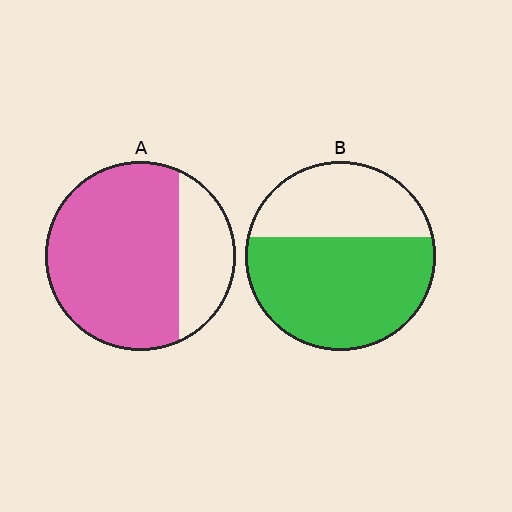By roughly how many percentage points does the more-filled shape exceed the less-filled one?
By roughly 10 percentage points (A over B).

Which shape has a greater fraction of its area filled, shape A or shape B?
Shape A.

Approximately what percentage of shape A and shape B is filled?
A is approximately 75% and B is approximately 65%.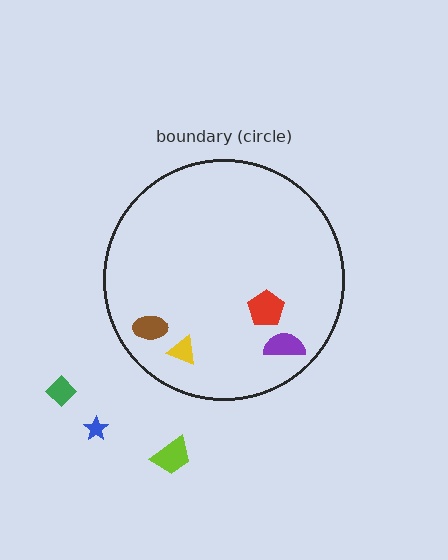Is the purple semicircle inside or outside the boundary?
Inside.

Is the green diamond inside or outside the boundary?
Outside.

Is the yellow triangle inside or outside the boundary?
Inside.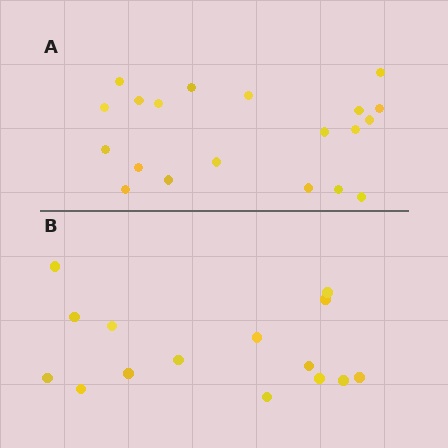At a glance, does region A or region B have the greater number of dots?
Region A (the top region) has more dots.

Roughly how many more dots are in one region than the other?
Region A has about 5 more dots than region B.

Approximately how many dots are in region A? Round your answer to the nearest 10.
About 20 dots.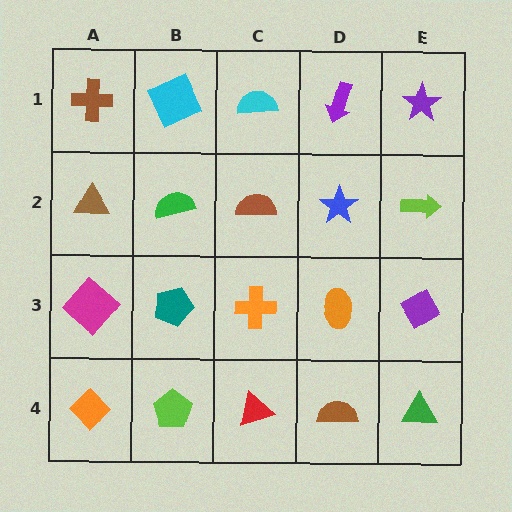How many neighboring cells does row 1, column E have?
2.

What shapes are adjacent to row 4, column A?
A magenta diamond (row 3, column A), a lime pentagon (row 4, column B).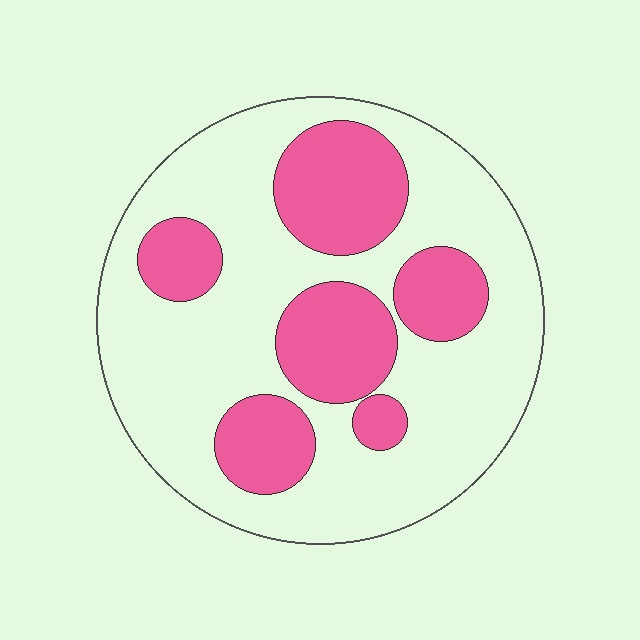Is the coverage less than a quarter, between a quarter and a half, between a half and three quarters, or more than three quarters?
Between a quarter and a half.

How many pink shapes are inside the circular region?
6.